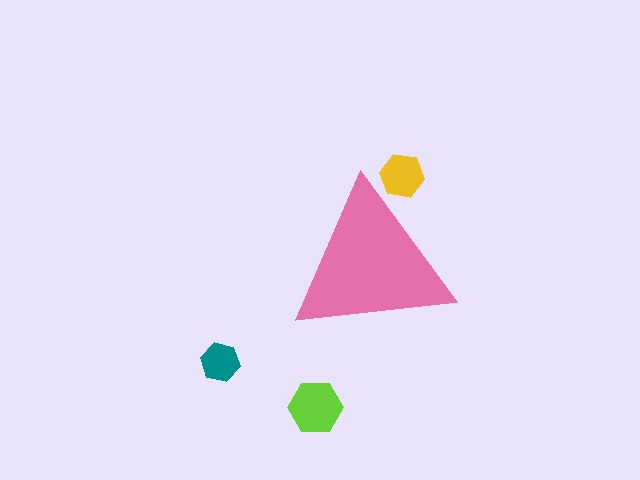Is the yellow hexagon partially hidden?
Yes, the yellow hexagon is partially hidden behind the pink triangle.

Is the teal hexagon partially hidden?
No, the teal hexagon is fully visible.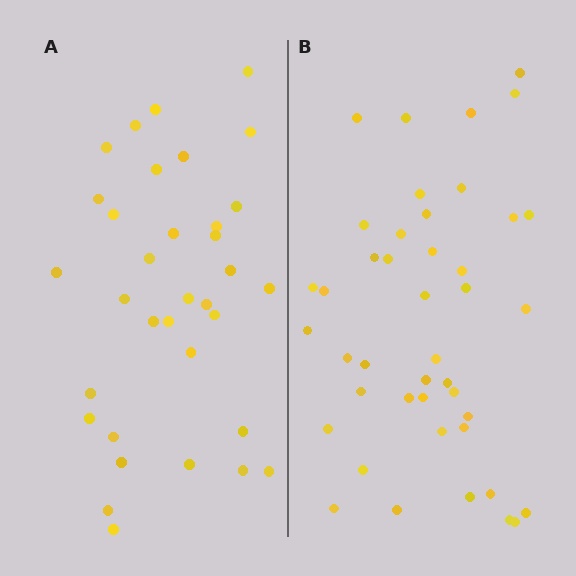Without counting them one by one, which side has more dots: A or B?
Region B (the right region) has more dots.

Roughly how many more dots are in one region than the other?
Region B has roughly 8 or so more dots than region A.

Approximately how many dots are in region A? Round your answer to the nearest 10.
About 30 dots. (The exact count is 34, which rounds to 30.)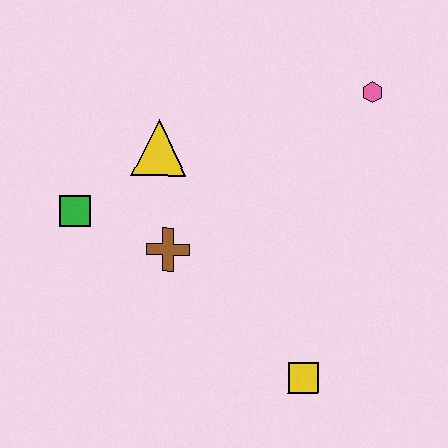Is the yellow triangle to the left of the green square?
No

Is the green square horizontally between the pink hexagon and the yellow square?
No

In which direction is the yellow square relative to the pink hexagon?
The yellow square is below the pink hexagon.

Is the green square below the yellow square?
No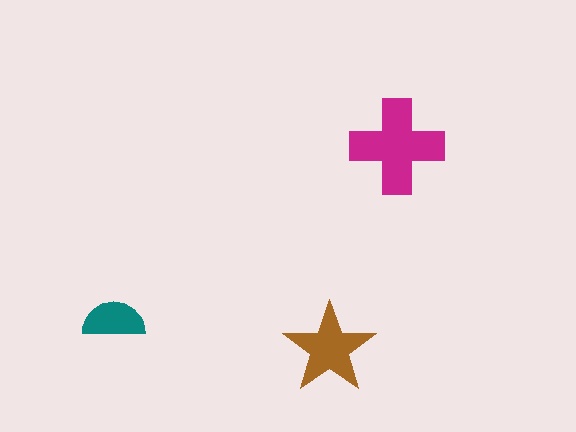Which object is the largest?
The magenta cross.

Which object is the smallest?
The teal semicircle.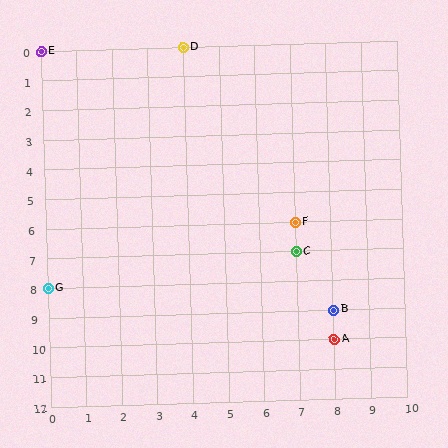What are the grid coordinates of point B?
Point B is at grid coordinates (8, 9).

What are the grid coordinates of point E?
Point E is at grid coordinates (0, 0).